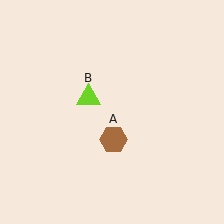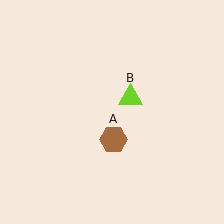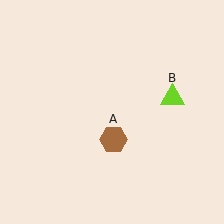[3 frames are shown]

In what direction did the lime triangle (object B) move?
The lime triangle (object B) moved right.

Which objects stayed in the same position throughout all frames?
Brown hexagon (object A) remained stationary.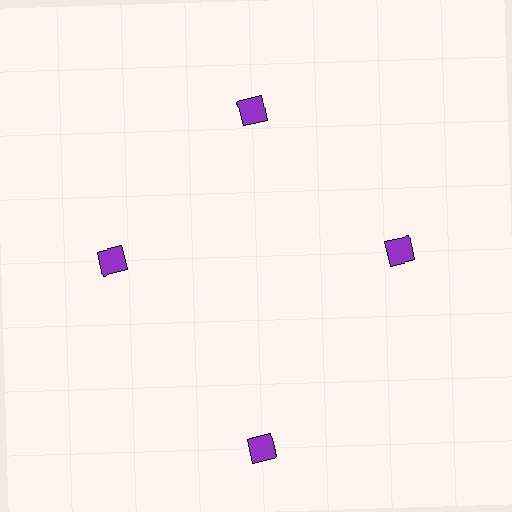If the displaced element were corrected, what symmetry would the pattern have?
It would have 4-fold rotational symmetry — the pattern would map onto itself every 90 degrees.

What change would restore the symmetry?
The symmetry would be restored by moving it inward, back onto the ring so that all 4 diamonds sit at equal angles and equal distance from the center.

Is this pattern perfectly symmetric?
No. The 4 purple diamonds are arranged in a ring, but one element near the 6 o'clock position is pushed outward from the center, breaking the 4-fold rotational symmetry.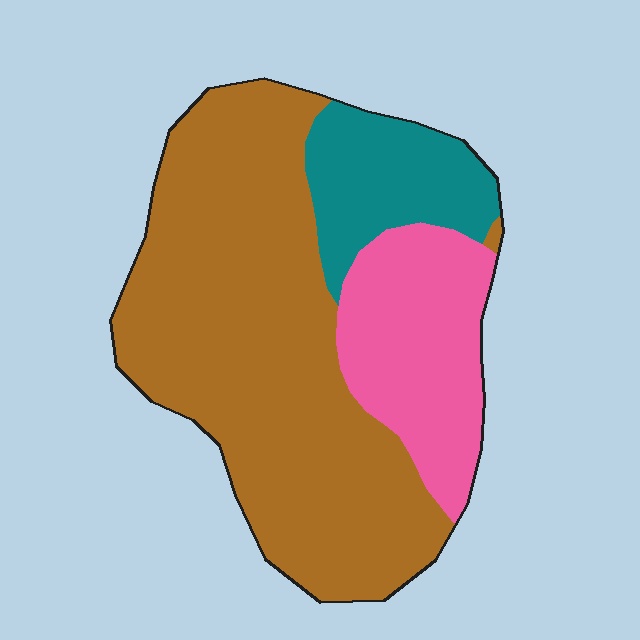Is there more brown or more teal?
Brown.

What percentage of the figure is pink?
Pink covers roughly 20% of the figure.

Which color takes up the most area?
Brown, at roughly 65%.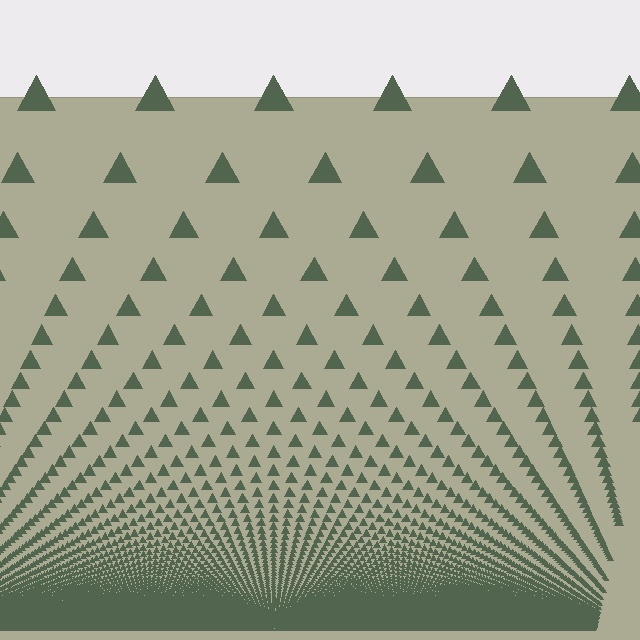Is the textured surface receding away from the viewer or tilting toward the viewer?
The surface appears to tilt toward the viewer. Texture elements get larger and sparser toward the top.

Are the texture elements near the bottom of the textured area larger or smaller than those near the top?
Smaller. The gradient is inverted — elements near the bottom are smaller and denser.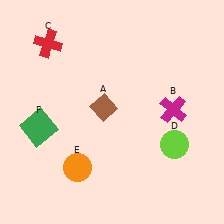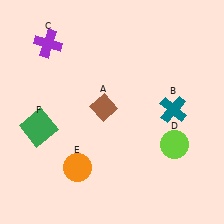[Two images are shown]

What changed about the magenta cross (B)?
In Image 1, B is magenta. In Image 2, it changed to teal.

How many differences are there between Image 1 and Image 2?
There are 2 differences between the two images.